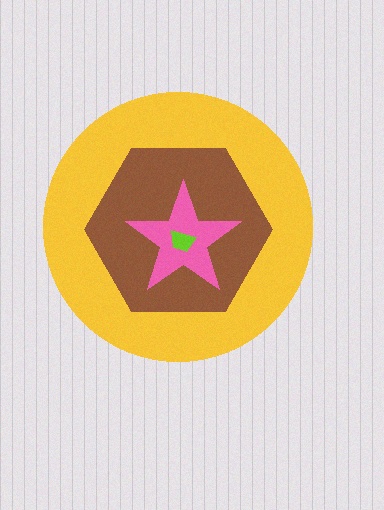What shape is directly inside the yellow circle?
The brown hexagon.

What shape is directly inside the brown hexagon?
The pink star.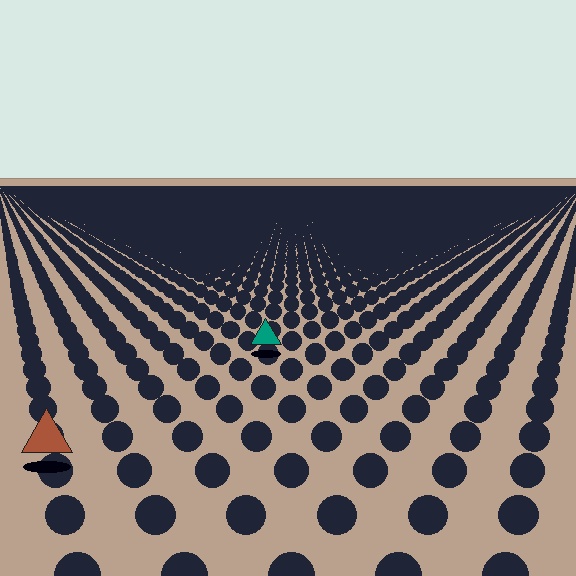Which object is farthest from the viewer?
The teal triangle is farthest from the viewer. It appears smaller and the ground texture around it is denser.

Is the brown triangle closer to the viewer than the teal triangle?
Yes. The brown triangle is closer — you can tell from the texture gradient: the ground texture is coarser near it.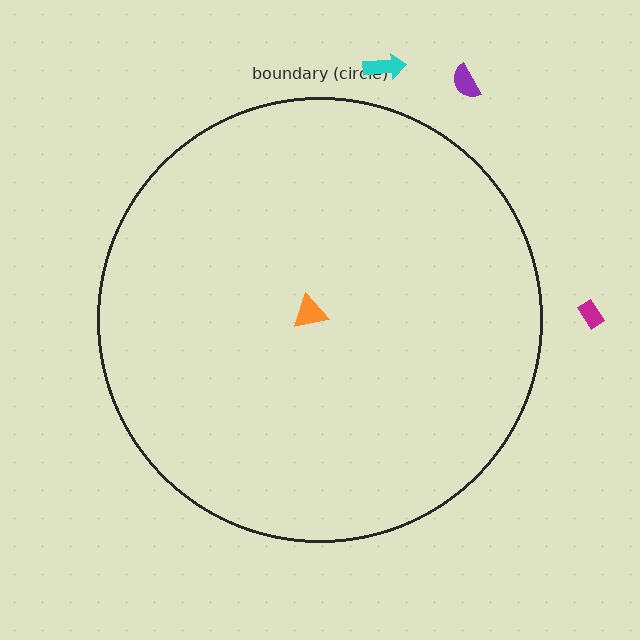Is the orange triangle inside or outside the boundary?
Inside.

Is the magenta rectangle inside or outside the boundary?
Outside.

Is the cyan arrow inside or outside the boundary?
Outside.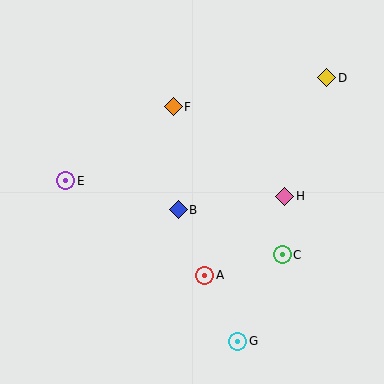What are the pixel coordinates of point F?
Point F is at (173, 107).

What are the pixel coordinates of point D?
Point D is at (327, 78).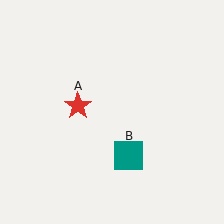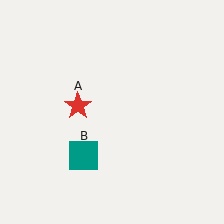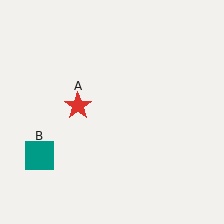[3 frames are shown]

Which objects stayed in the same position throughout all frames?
Red star (object A) remained stationary.